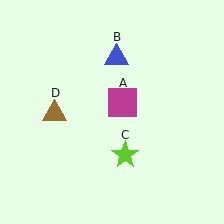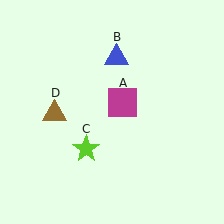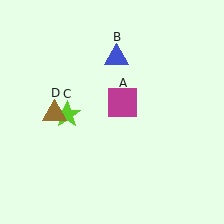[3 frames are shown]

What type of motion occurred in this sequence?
The lime star (object C) rotated clockwise around the center of the scene.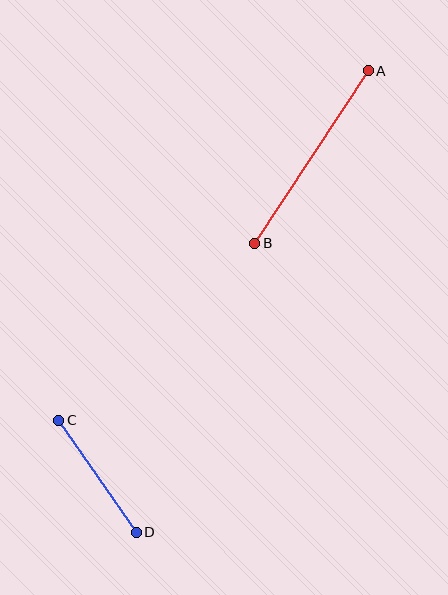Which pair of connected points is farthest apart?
Points A and B are farthest apart.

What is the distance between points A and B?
The distance is approximately 206 pixels.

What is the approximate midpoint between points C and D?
The midpoint is at approximately (98, 476) pixels.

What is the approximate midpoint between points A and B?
The midpoint is at approximately (312, 157) pixels.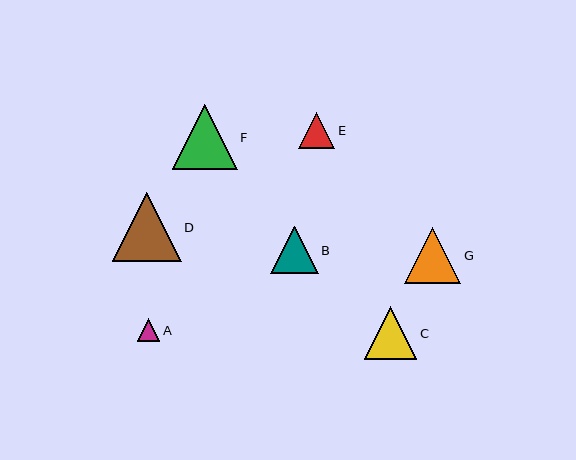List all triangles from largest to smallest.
From largest to smallest: D, F, G, C, B, E, A.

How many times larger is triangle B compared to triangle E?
Triangle B is approximately 1.3 times the size of triangle E.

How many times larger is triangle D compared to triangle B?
Triangle D is approximately 1.5 times the size of triangle B.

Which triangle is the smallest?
Triangle A is the smallest with a size of approximately 23 pixels.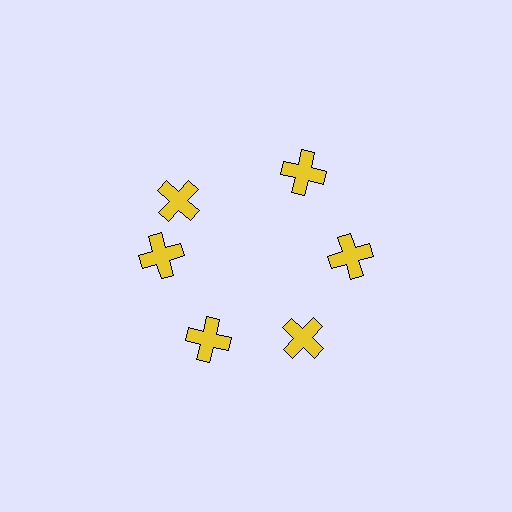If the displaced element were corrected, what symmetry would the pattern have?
It would have 6-fold rotational symmetry — the pattern would map onto itself every 60 degrees.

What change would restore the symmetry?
The symmetry would be restored by rotating it back into even spacing with its neighbors so that all 6 crosses sit at equal angles and equal distance from the center.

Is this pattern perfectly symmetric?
No. The 6 yellow crosses are arranged in a ring, but one element near the 11 o'clock position is rotated out of alignment along the ring, breaking the 6-fold rotational symmetry.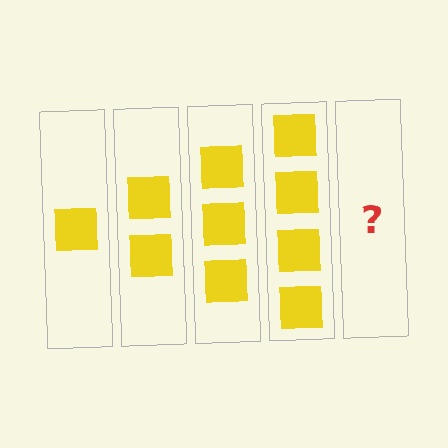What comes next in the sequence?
The next element should be 5 squares.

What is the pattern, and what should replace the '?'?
The pattern is that each step adds one more square. The '?' should be 5 squares.